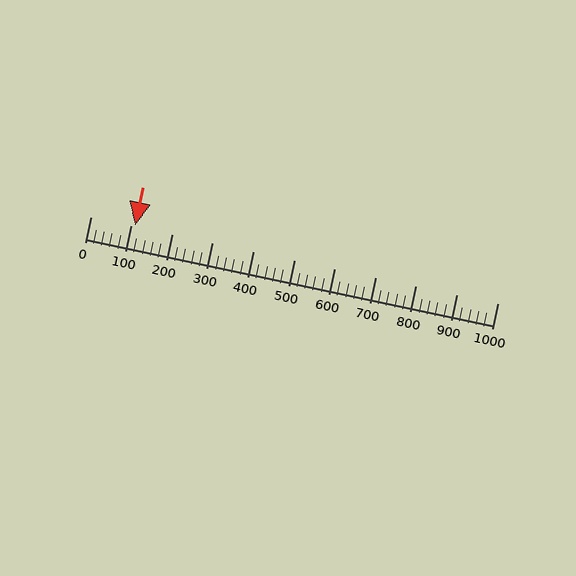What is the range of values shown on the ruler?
The ruler shows values from 0 to 1000.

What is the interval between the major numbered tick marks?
The major tick marks are spaced 100 units apart.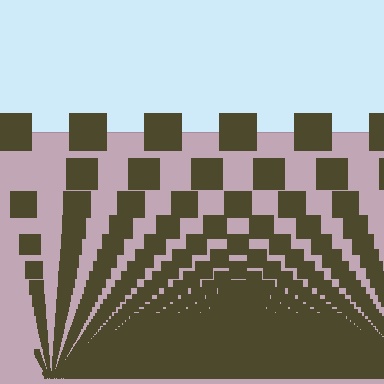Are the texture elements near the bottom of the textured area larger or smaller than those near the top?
Smaller. The gradient is inverted — elements near the bottom are smaller and denser.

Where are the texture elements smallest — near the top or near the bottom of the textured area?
Near the bottom.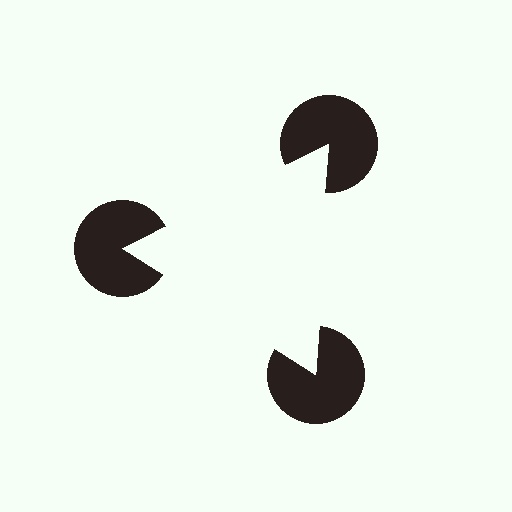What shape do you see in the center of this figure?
An illusory triangle — its edges are inferred from the aligned wedge cuts in the pac-man discs, not physically drawn.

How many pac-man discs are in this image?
There are 3 — one at each vertex of the illusory triangle.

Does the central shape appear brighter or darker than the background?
It typically appears slightly brighter than the background, even though no actual brightness change is drawn.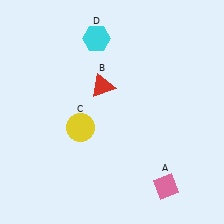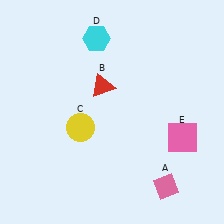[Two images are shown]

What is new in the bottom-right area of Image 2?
A pink square (E) was added in the bottom-right area of Image 2.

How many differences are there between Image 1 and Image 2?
There is 1 difference between the two images.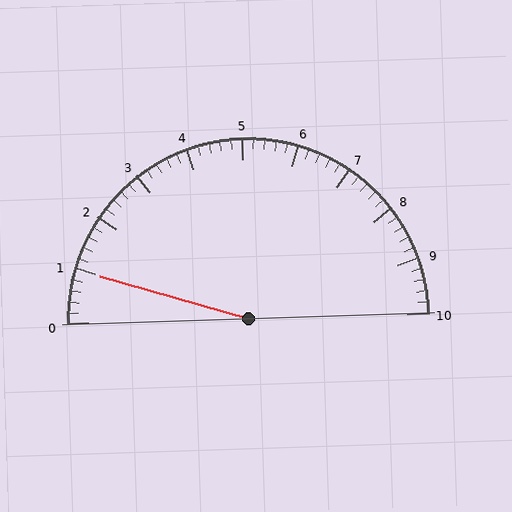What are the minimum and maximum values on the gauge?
The gauge ranges from 0 to 10.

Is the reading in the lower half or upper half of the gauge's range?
The reading is in the lower half of the range (0 to 10).